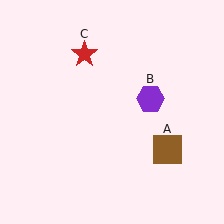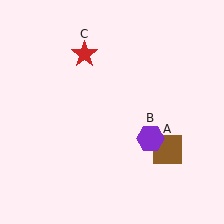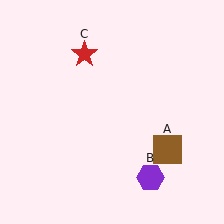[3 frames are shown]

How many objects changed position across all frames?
1 object changed position: purple hexagon (object B).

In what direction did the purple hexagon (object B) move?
The purple hexagon (object B) moved down.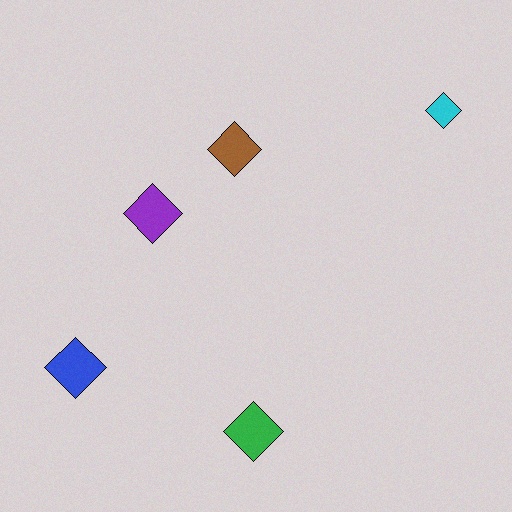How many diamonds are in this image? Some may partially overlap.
There are 5 diamonds.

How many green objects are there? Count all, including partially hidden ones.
There is 1 green object.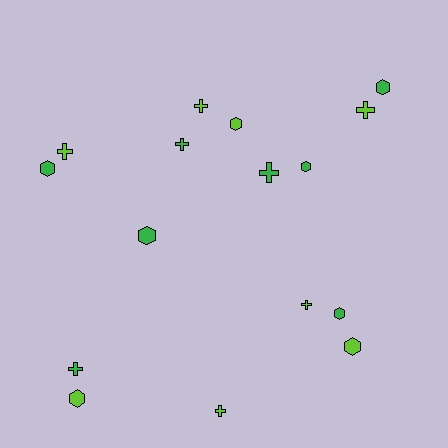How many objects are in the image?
There are 16 objects.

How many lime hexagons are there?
There are 3 lime hexagons.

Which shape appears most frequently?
Cross, with 8 objects.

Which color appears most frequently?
Green, with 8 objects.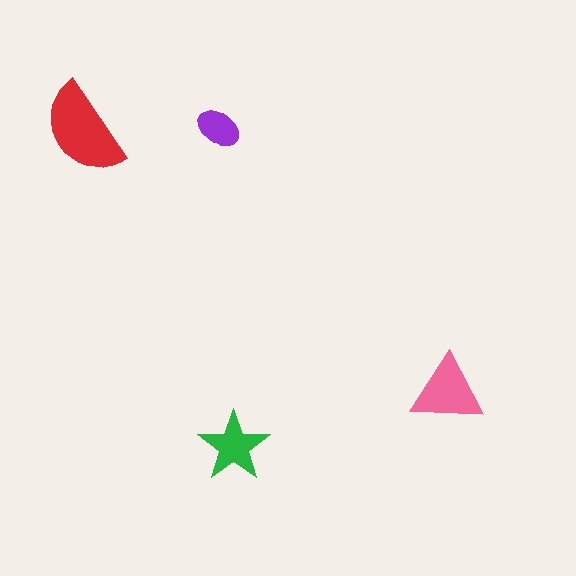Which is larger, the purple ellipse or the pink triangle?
The pink triangle.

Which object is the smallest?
The purple ellipse.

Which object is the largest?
The red semicircle.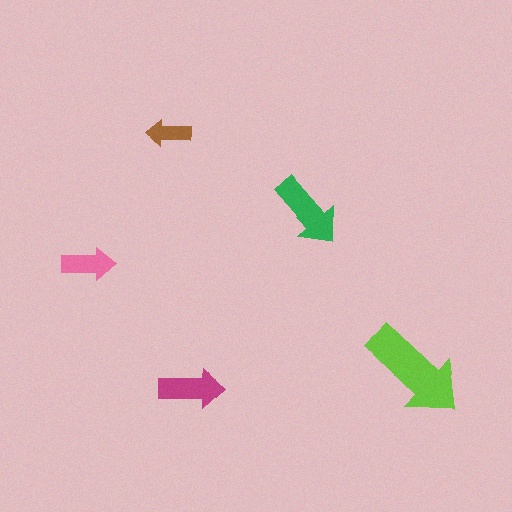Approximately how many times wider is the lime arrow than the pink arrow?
About 2 times wider.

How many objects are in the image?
There are 5 objects in the image.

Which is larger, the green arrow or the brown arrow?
The green one.